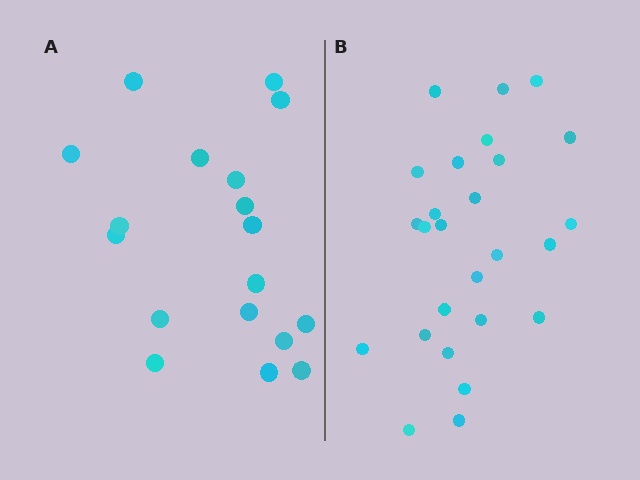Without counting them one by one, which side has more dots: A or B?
Region B (the right region) has more dots.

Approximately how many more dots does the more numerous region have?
Region B has roughly 8 or so more dots than region A.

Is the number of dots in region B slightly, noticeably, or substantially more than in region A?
Region B has noticeably more, but not dramatically so. The ratio is roughly 1.4 to 1.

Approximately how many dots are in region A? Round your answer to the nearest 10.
About 20 dots. (The exact count is 18, which rounds to 20.)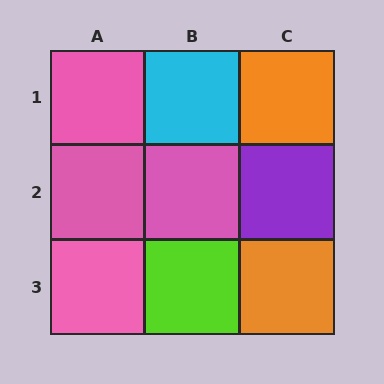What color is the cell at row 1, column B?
Cyan.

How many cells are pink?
4 cells are pink.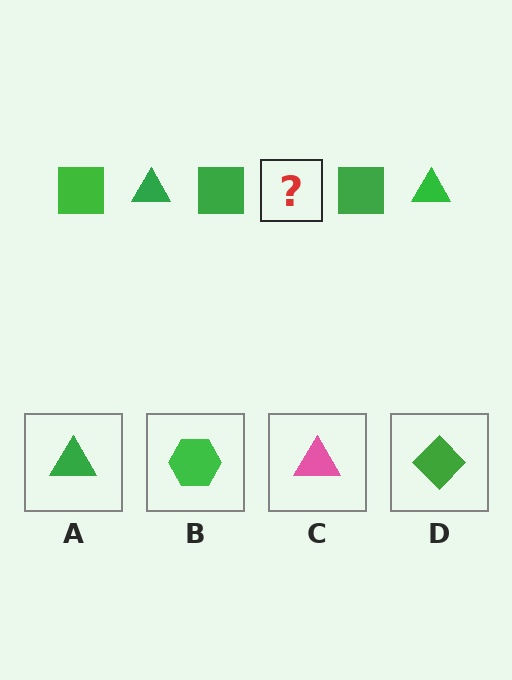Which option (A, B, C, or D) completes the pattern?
A.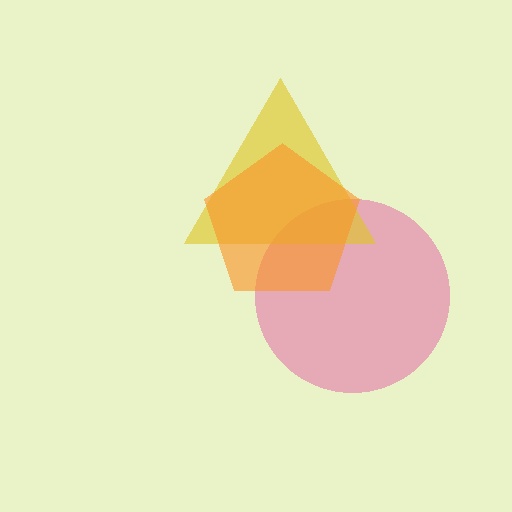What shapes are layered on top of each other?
The layered shapes are: a pink circle, a yellow triangle, an orange pentagon.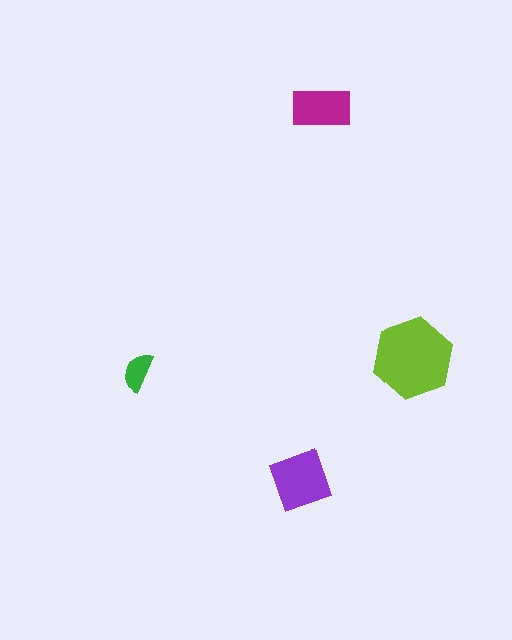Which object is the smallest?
The green semicircle.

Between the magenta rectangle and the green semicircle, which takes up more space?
The magenta rectangle.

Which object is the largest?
The lime hexagon.